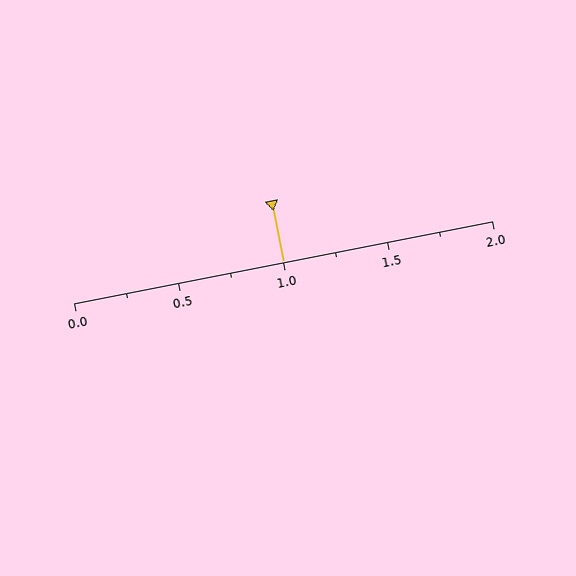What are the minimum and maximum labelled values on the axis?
The axis runs from 0.0 to 2.0.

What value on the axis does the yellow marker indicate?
The marker indicates approximately 1.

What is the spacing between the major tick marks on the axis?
The major ticks are spaced 0.5 apart.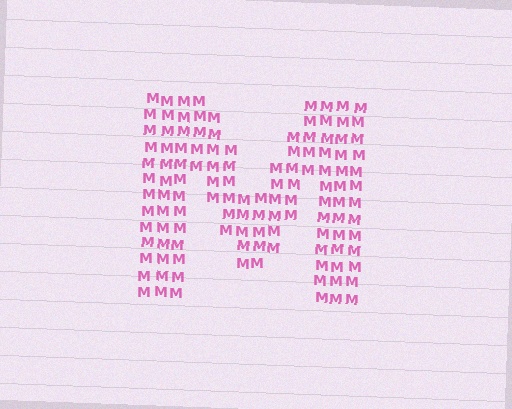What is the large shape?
The large shape is the letter M.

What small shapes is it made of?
It is made of small letter M's.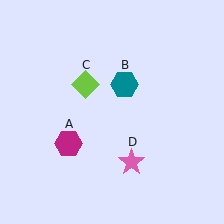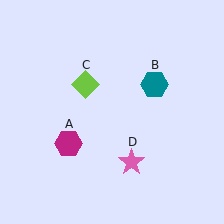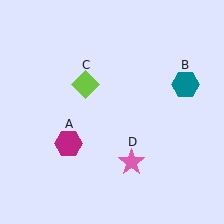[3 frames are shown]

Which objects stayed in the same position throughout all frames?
Magenta hexagon (object A) and lime diamond (object C) and pink star (object D) remained stationary.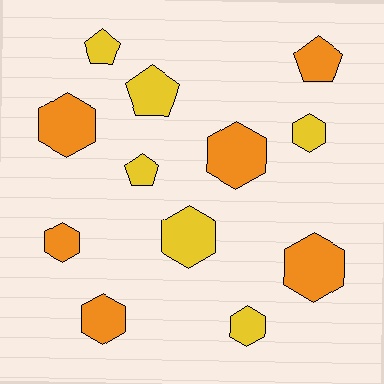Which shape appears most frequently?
Hexagon, with 8 objects.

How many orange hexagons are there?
There are 5 orange hexagons.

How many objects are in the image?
There are 12 objects.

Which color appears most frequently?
Yellow, with 6 objects.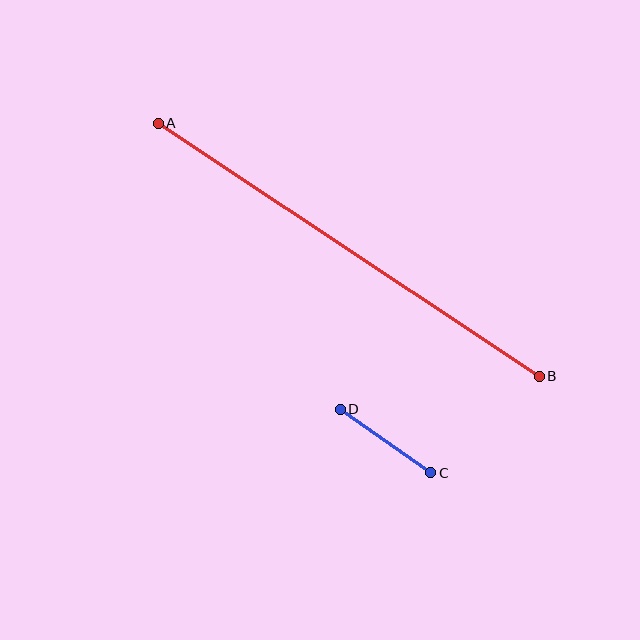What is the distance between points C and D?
The distance is approximately 111 pixels.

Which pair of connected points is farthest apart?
Points A and B are farthest apart.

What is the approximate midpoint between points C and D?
The midpoint is at approximately (386, 441) pixels.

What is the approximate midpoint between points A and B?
The midpoint is at approximately (349, 250) pixels.